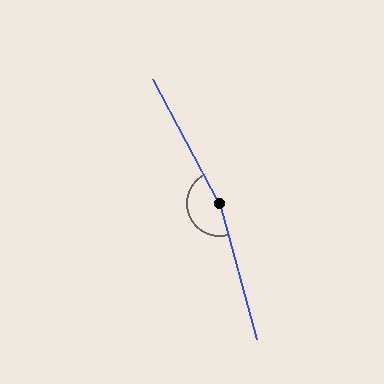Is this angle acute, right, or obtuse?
It is obtuse.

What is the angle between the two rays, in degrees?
Approximately 167 degrees.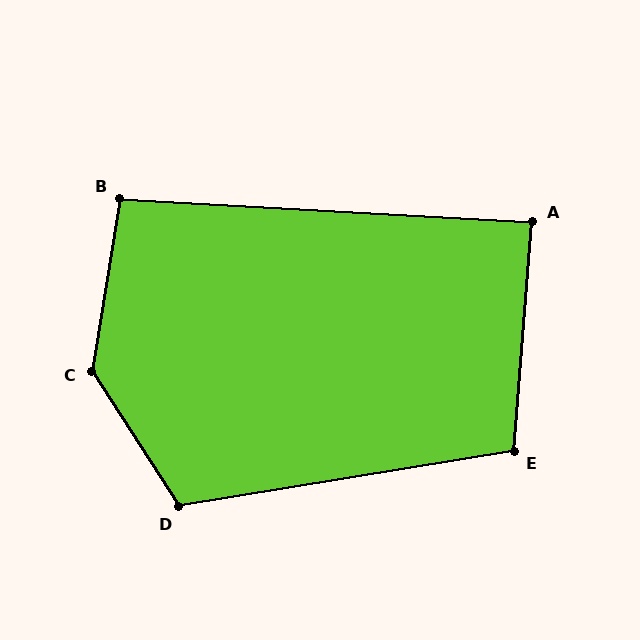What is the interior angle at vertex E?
Approximately 104 degrees (obtuse).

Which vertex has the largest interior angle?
C, at approximately 138 degrees.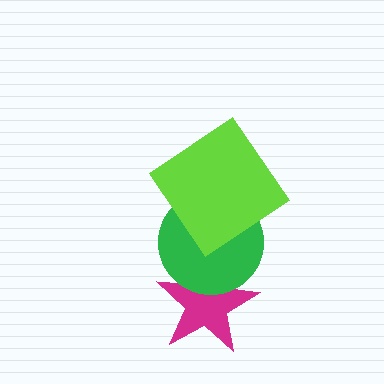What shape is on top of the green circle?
The lime diamond is on top of the green circle.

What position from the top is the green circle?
The green circle is 2nd from the top.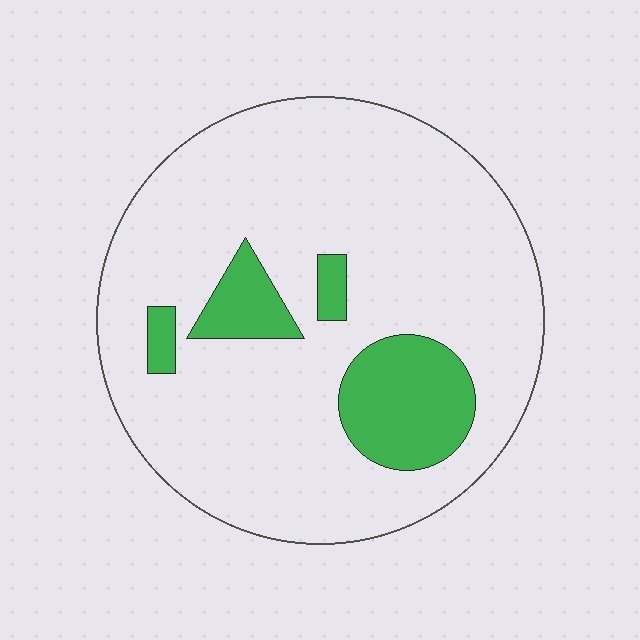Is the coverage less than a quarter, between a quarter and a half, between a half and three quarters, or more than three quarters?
Less than a quarter.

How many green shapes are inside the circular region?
4.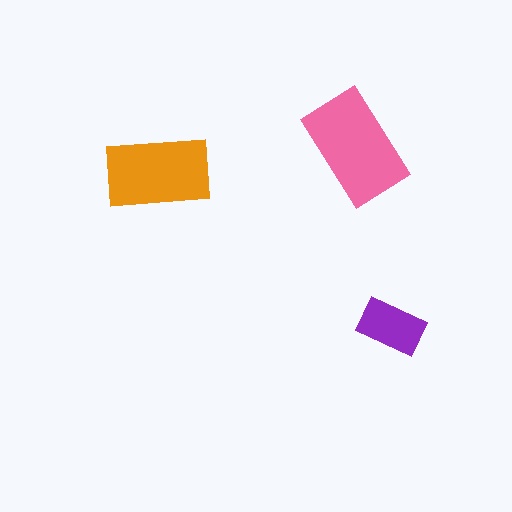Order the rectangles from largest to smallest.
the pink one, the orange one, the purple one.